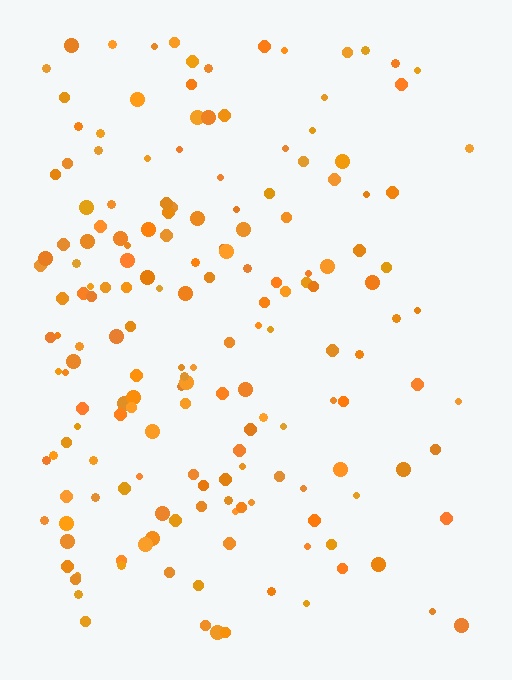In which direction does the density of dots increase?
From right to left, with the left side densest.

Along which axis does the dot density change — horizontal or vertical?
Horizontal.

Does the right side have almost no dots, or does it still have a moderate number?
Still a moderate number, just noticeably fewer than the left.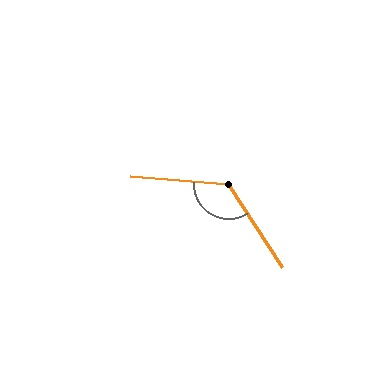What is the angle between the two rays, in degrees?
Approximately 127 degrees.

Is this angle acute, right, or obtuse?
It is obtuse.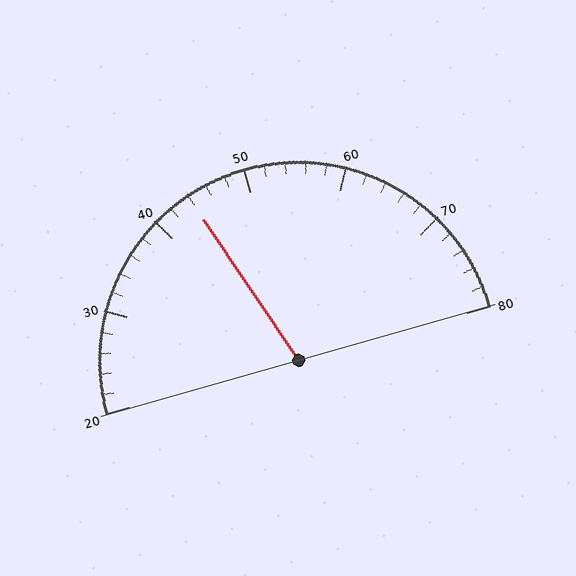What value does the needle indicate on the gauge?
The needle indicates approximately 44.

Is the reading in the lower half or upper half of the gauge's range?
The reading is in the lower half of the range (20 to 80).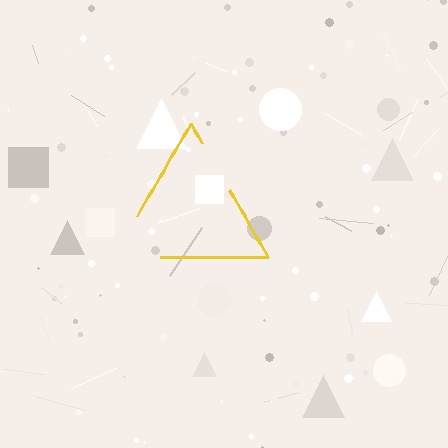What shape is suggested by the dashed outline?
The dashed outline suggests a triangle.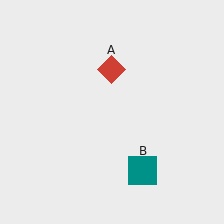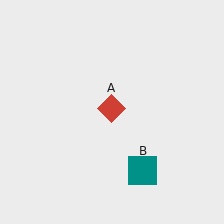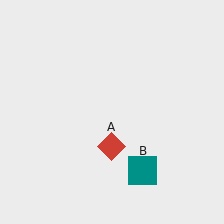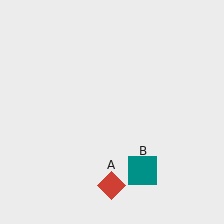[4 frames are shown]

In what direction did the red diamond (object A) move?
The red diamond (object A) moved down.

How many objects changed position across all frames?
1 object changed position: red diamond (object A).